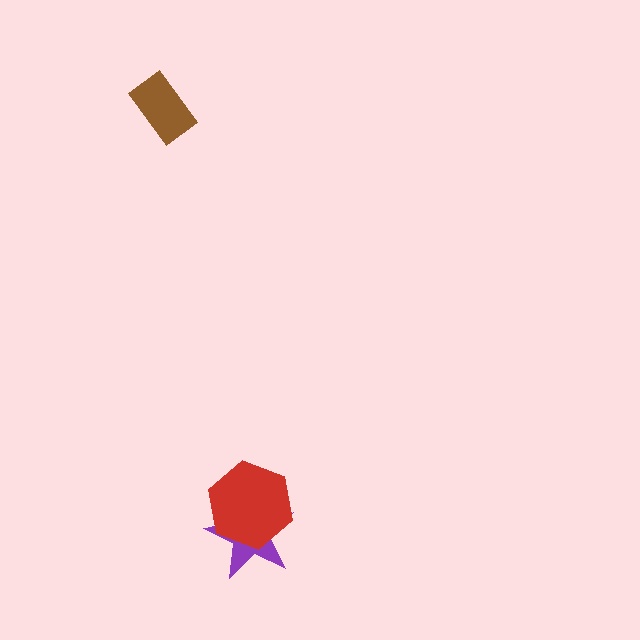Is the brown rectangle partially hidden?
No, no other shape covers it.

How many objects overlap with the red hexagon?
1 object overlaps with the red hexagon.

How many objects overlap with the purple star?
1 object overlaps with the purple star.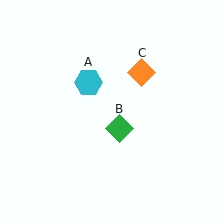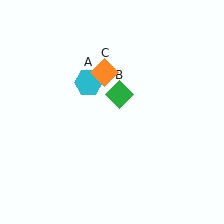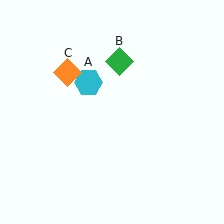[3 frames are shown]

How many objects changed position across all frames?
2 objects changed position: green diamond (object B), orange diamond (object C).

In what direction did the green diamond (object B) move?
The green diamond (object B) moved up.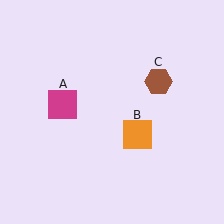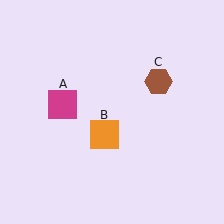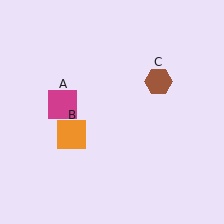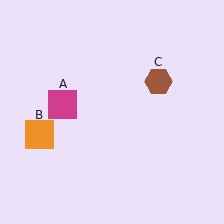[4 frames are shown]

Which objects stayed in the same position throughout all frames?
Magenta square (object A) and brown hexagon (object C) remained stationary.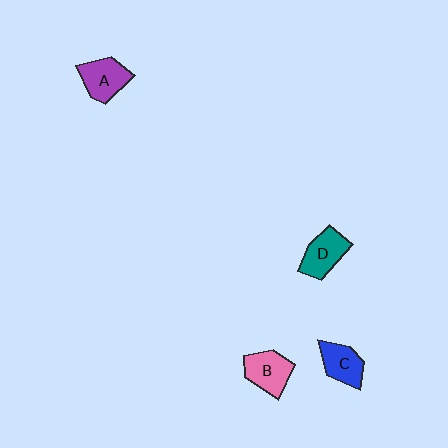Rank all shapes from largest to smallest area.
From largest to smallest: B (pink), A (purple), D (teal), C (blue).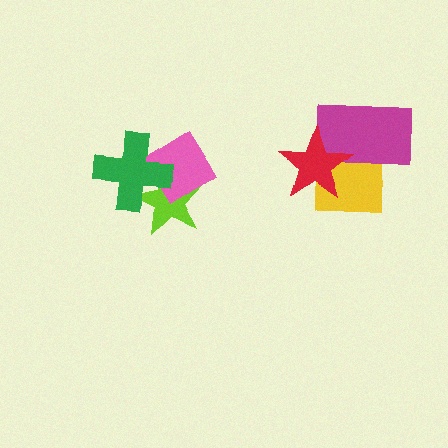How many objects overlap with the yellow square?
2 objects overlap with the yellow square.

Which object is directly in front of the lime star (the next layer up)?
The pink diamond is directly in front of the lime star.